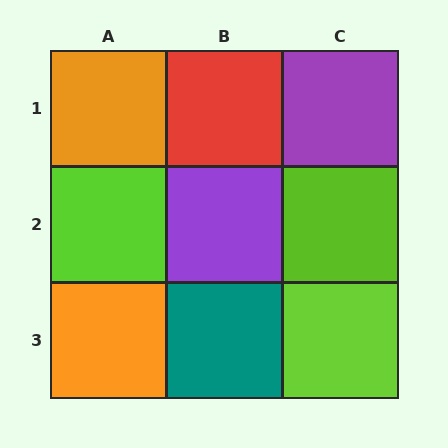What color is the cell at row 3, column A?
Orange.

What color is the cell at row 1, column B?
Red.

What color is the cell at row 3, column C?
Lime.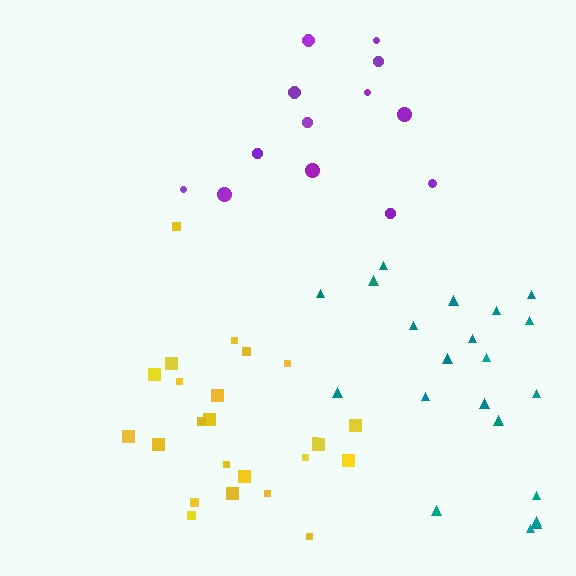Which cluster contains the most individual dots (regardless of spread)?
Yellow (25).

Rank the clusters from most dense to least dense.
yellow, teal, purple.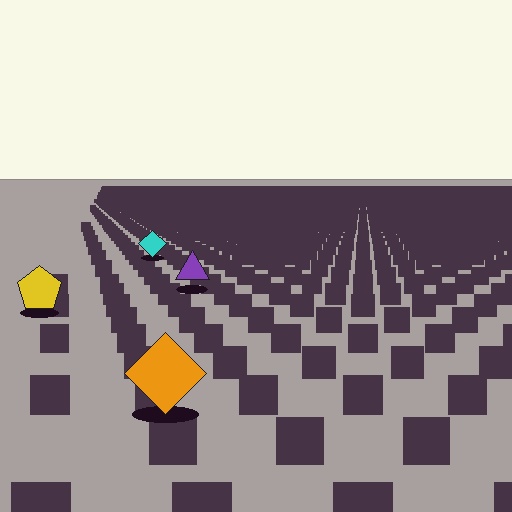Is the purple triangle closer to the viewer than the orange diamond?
No. The orange diamond is closer — you can tell from the texture gradient: the ground texture is coarser near it.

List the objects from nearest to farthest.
From nearest to farthest: the orange diamond, the yellow pentagon, the purple triangle, the cyan diamond.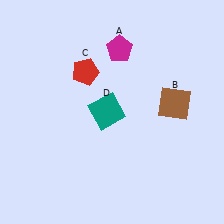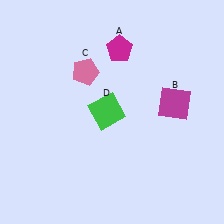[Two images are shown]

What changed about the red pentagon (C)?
In Image 1, C is red. In Image 2, it changed to pink.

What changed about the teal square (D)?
In Image 1, D is teal. In Image 2, it changed to green.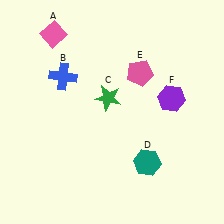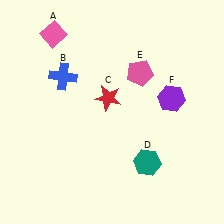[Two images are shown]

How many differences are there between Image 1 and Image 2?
There is 1 difference between the two images.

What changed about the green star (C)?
In Image 1, C is green. In Image 2, it changed to red.